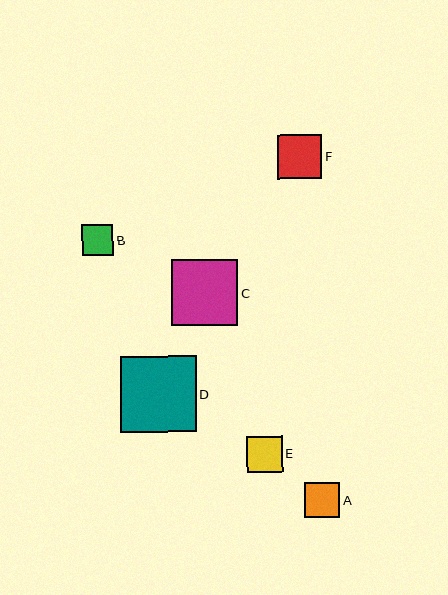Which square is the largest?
Square D is the largest with a size of approximately 76 pixels.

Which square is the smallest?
Square B is the smallest with a size of approximately 31 pixels.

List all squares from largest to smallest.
From largest to smallest: D, C, F, E, A, B.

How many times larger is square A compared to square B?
Square A is approximately 1.1 times the size of square B.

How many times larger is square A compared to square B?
Square A is approximately 1.1 times the size of square B.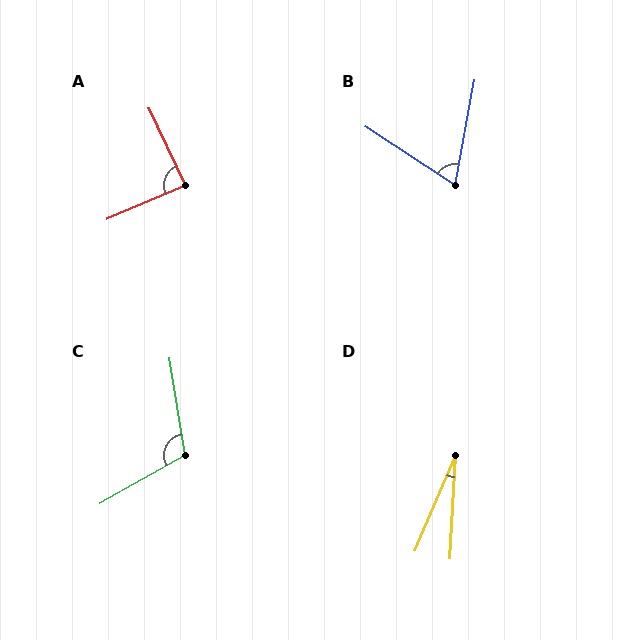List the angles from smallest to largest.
D (20°), B (68°), A (88°), C (111°).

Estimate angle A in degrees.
Approximately 88 degrees.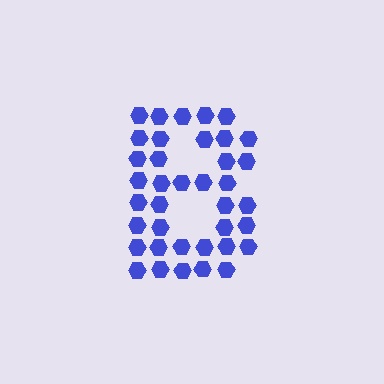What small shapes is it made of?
It is made of small hexagons.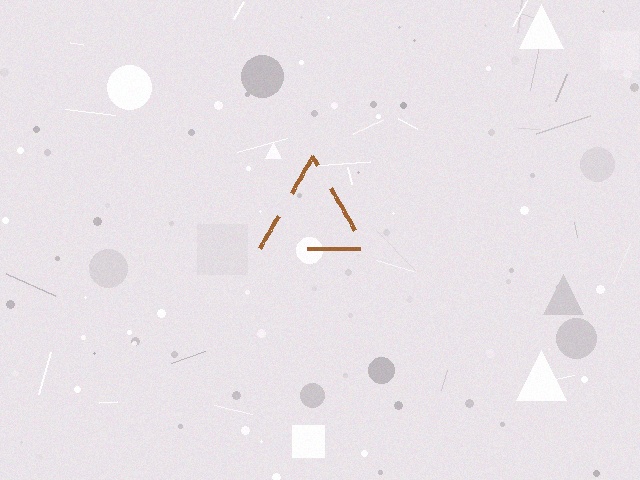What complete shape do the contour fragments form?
The contour fragments form a triangle.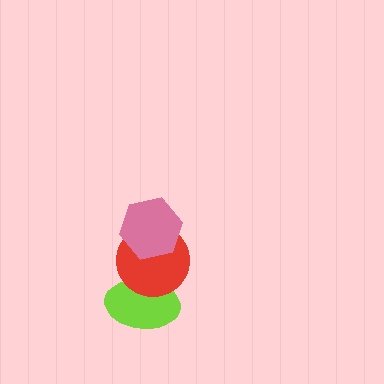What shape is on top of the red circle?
The pink hexagon is on top of the red circle.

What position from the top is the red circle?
The red circle is 2nd from the top.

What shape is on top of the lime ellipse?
The red circle is on top of the lime ellipse.